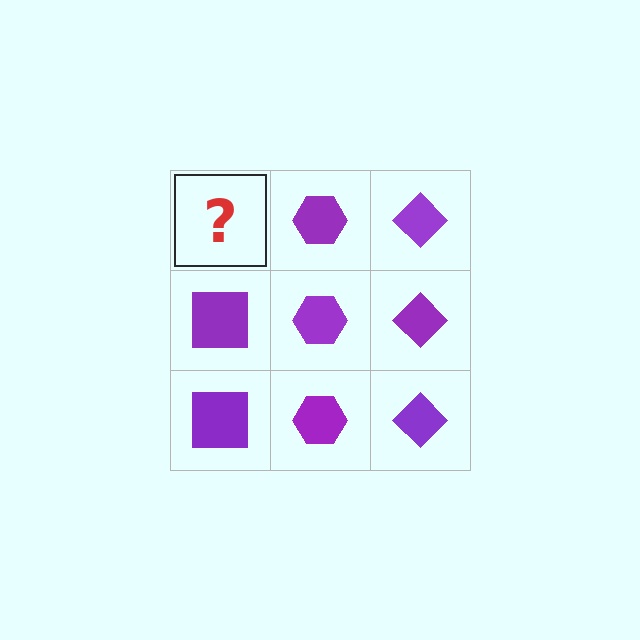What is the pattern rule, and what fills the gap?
The rule is that each column has a consistent shape. The gap should be filled with a purple square.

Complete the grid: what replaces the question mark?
The question mark should be replaced with a purple square.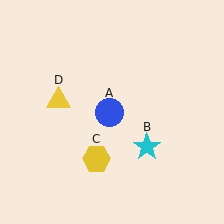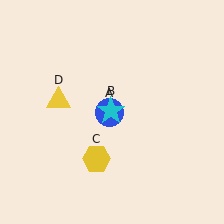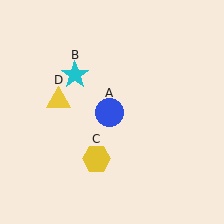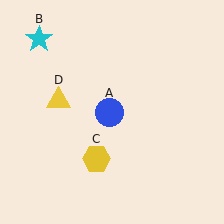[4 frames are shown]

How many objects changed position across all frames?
1 object changed position: cyan star (object B).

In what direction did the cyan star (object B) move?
The cyan star (object B) moved up and to the left.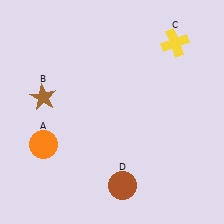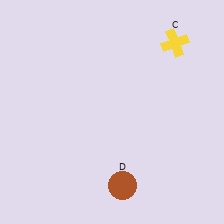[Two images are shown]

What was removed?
The orange circle (A), the brown star (B) were removed in Image 2.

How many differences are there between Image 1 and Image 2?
There are 2 differences between the two images.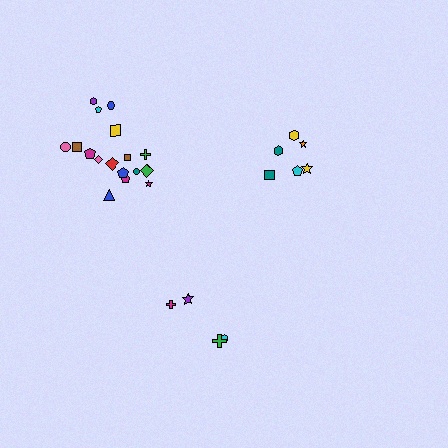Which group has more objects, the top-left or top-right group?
The top-left group.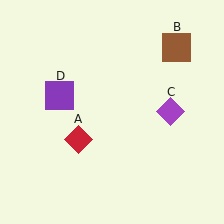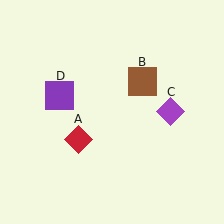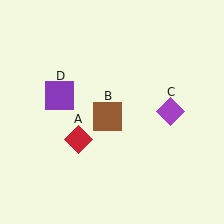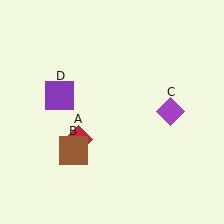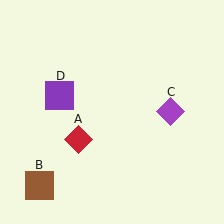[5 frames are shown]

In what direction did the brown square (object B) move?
The brown square (object B) moved down and to the left.